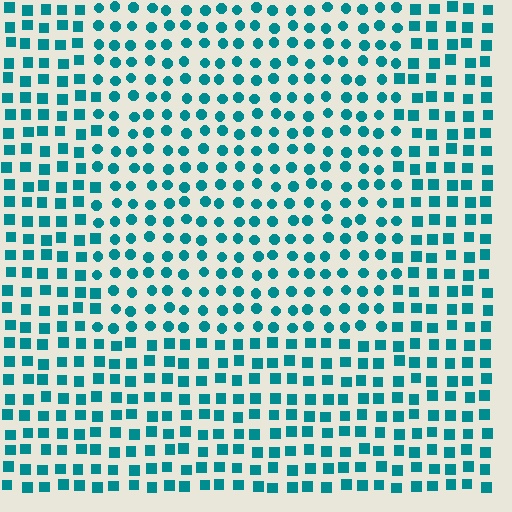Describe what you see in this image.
The image is filled with small teal elements arranged in a uniform grid. A rectangle-shaped region contains circles, while the surrounding area contains squares. The boundary is defined purely by the change in element shape.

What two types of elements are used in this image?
The image uses circles inside the rectangle region and squares outside it.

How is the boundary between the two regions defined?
The boundary is defined by a change in element shape: circles inside vs. squares outside. All elements share the same color and spacing.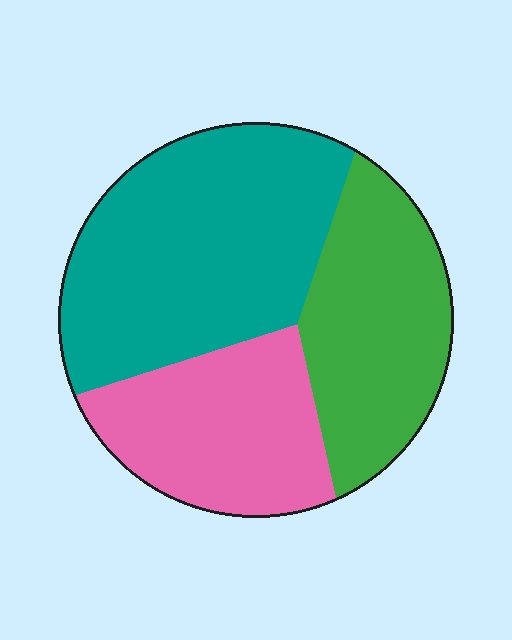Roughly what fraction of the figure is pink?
Pink takes up about one quarter (1/4) of the figure.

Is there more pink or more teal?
Teal.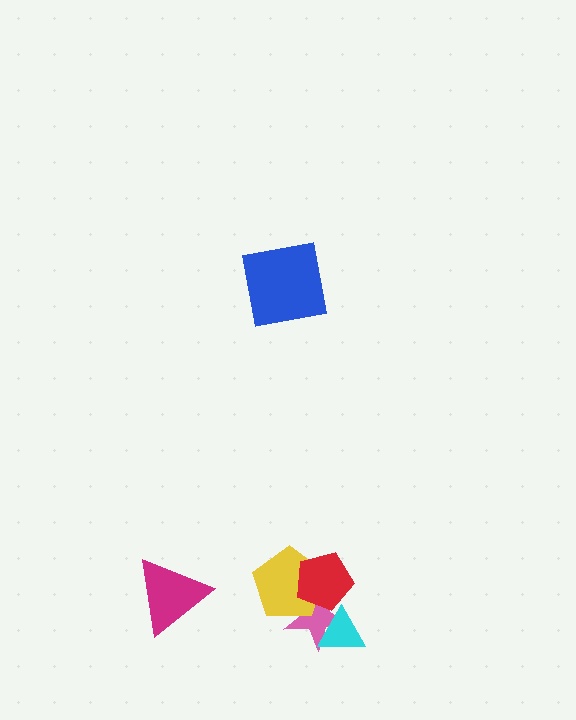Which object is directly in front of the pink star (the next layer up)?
The yellow pentagon is directly in front of the pink star.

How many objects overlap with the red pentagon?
2 objects overlap with the red pentagon.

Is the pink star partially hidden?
Yes, it is partially covered by another shape.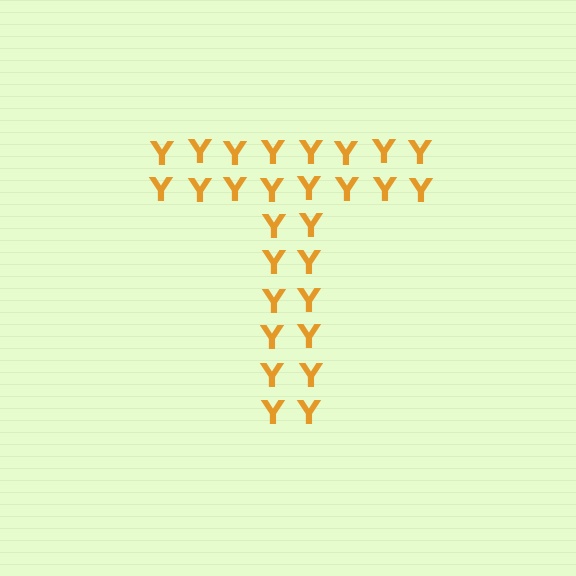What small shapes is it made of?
It is made of small letter Y's.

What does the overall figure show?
The overall figure shows the letter T.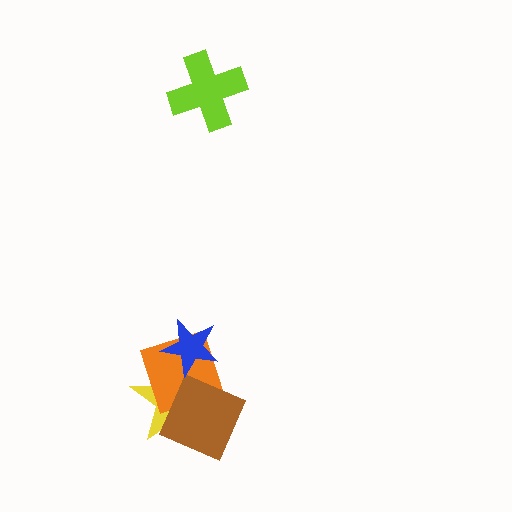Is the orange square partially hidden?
Yes, it is partially covered by another shape.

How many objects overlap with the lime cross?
0 objects overlap with the lime cross.